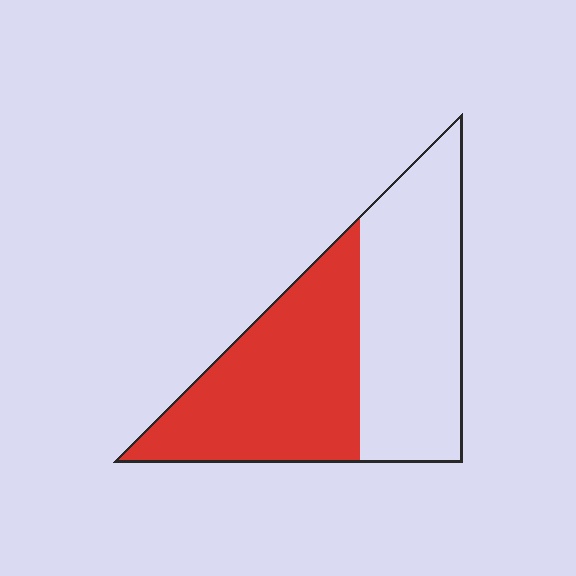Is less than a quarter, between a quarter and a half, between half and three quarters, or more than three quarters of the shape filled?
Between a quarter and a half.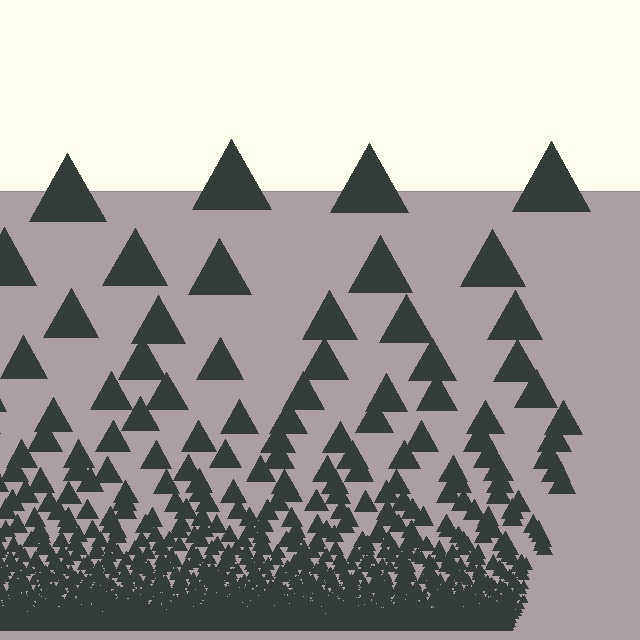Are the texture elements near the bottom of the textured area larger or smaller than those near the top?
Smaller. The gradient is inverted — elements near the bottom are smaller and denser.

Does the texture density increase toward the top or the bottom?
Density increases toward the bottom.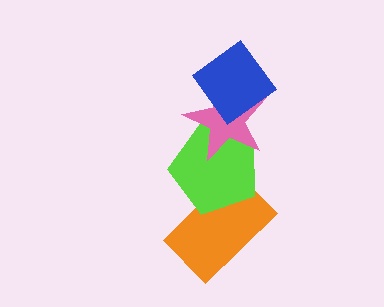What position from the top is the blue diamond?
The blue diamond is 1st from the top.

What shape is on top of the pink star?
The blue diamond is on top of the pink star.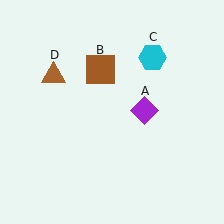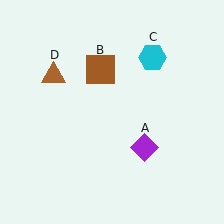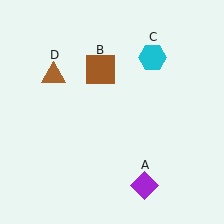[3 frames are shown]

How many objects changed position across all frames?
1 object changed position: purple diamond (object A).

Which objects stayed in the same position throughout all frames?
Brown square (object B) and cyan hexagon (object C) and brown triangle (object D) remained stationary.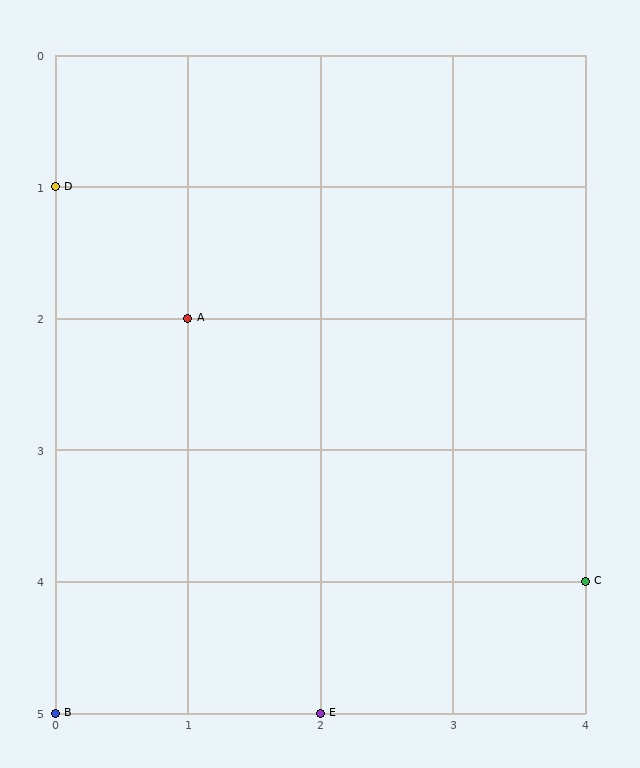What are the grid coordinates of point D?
Point D is at grid coordinates (0, 1).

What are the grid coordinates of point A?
Point A is at grid coordinates (1, 2).